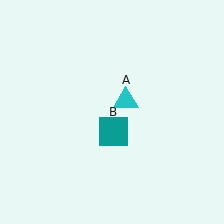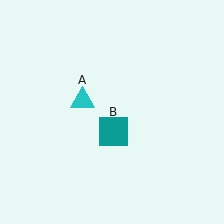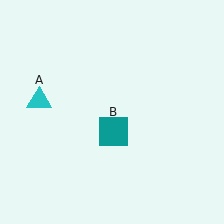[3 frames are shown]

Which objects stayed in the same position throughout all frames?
Teal square (object B) remained stationary.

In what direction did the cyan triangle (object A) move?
The cyan triangle (object A) moved left.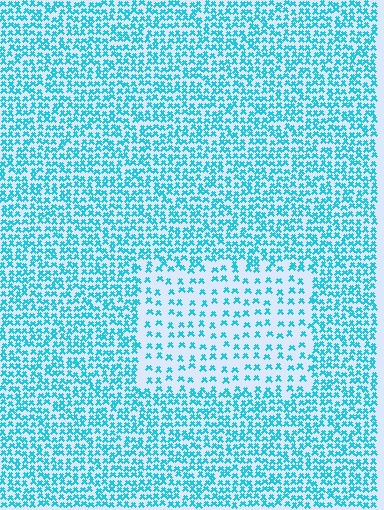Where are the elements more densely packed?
The elements are more densely packed outside the rectangle boundary.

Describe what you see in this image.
The image contains small cyan elements arranged at two different densities. A rectangle-shaped region is visible where the elements are less densely packed than the surrounding area.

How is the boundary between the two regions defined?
The boundary is defined by a change in element density (approximately 2.3x ratio). All elements are the same color, size, and shape.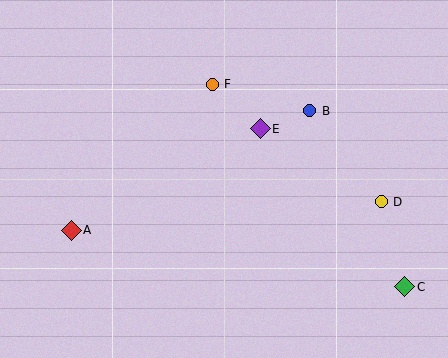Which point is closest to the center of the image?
Point E at (260, 129) is closest to the center.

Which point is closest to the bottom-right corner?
Point C is closest to the bottom-right corner.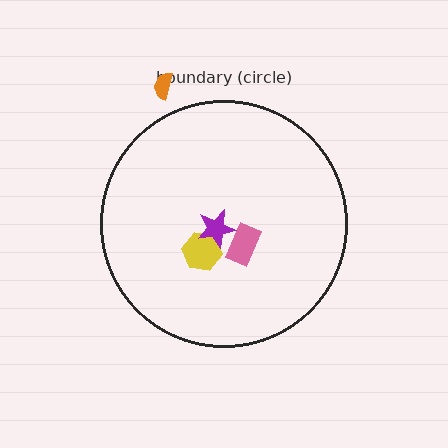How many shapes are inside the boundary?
3 inside, 1 outside.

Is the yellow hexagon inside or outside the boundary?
Inside.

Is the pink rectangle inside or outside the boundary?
Inside.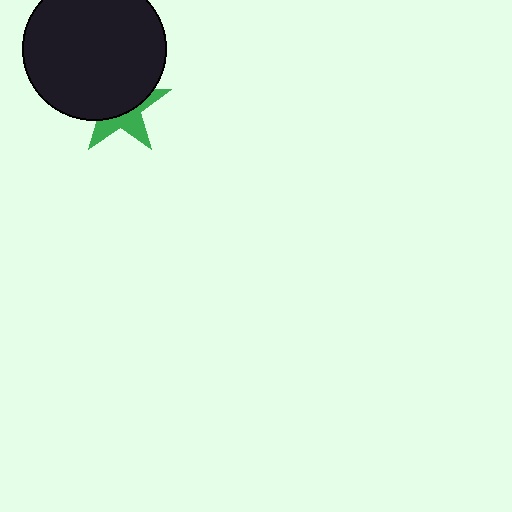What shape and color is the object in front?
The object in front is a black circle.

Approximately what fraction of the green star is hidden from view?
Roughly 59% of the green star is hidden behind the black circle.